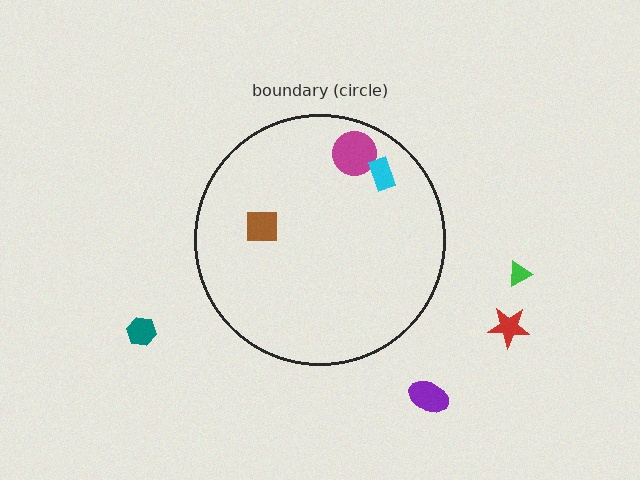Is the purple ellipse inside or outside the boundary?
Outside.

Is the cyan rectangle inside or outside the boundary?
Inside.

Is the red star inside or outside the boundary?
Outside.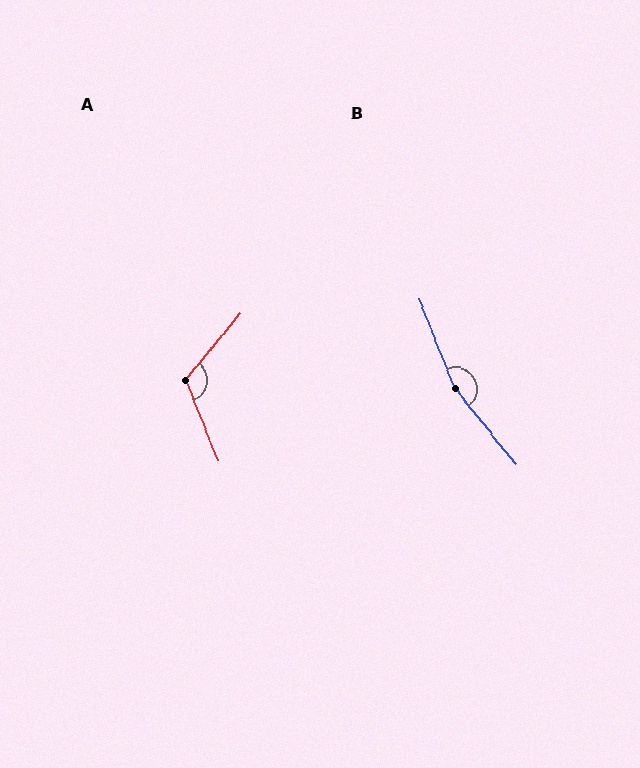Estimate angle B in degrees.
Approximately 163 degrees.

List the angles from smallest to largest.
A (118°), B (163°).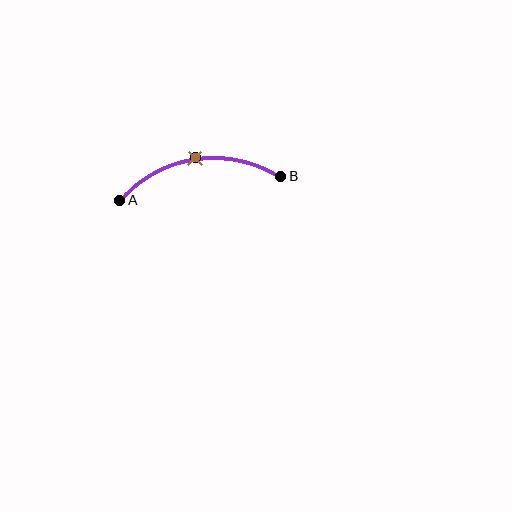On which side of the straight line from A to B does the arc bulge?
The arc bulges above the straight line connecting A and B.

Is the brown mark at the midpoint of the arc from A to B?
Yes. The brown mark lies on the arc at equal arc-length from both A and B — it is the arc midpoint.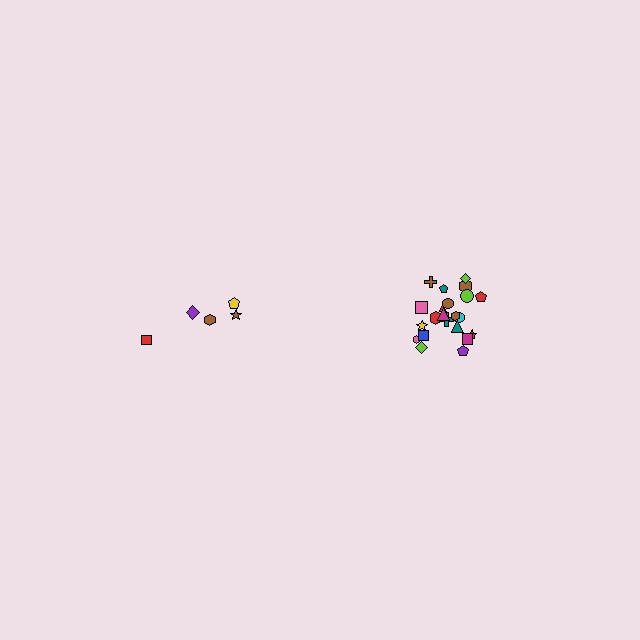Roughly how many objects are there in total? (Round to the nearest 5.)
Roughly 25 objects in total.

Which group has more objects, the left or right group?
The right group.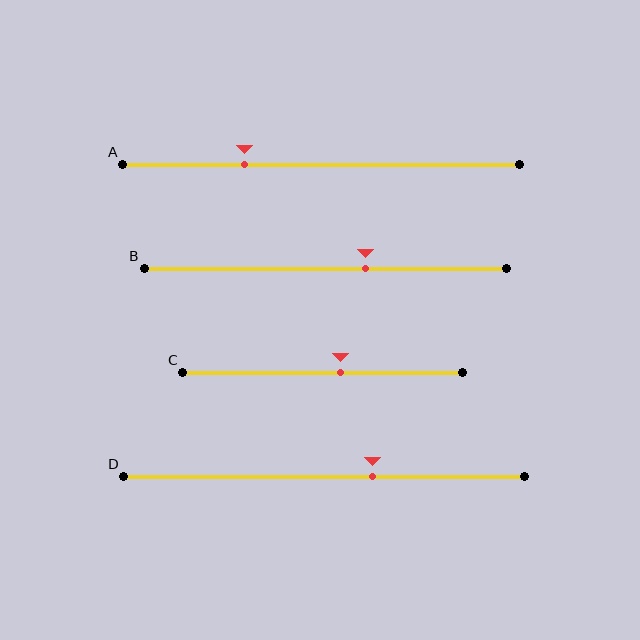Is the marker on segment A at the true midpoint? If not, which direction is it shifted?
No, the marker on segment A is shifted to the left by about 19% of the segment length.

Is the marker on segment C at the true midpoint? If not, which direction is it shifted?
No, the marker on segment C is shifted to the right by about 6% of the segment length.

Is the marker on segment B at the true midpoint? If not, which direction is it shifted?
No, the marker on segment B is shifted to the right by about 11% of the segment length.